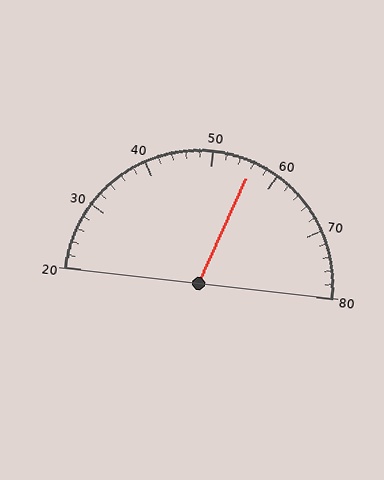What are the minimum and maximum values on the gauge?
The gauge ranges from 20 to 80.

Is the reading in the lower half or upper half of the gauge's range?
The reading is in the upper half of the range (20 to 80).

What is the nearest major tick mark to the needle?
The nearest major tick mark is 60.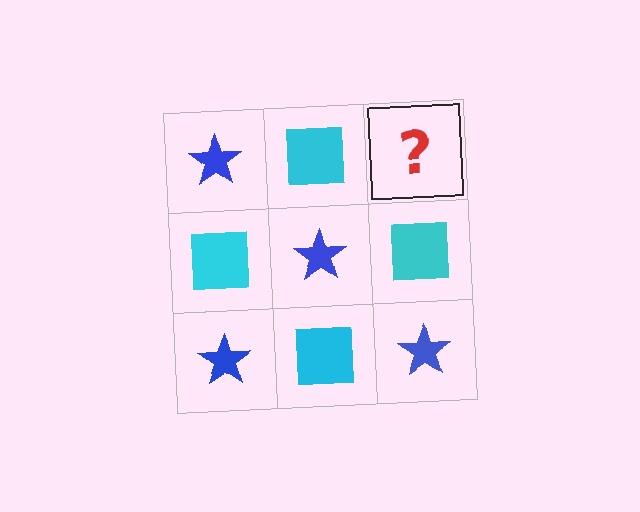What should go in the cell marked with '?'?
The missing cell should contain a blue star.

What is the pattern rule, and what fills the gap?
The rule is that it alternates blue star and cyan square in a checkerboard pattern. The gap should be filled with a blue star.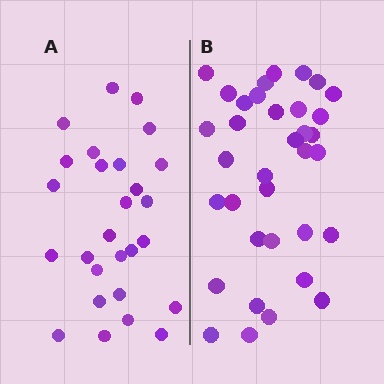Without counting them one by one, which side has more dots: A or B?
Region B (the right region) has more dots.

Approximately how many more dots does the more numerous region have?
Region B has roughly 8 or so more dots than region A.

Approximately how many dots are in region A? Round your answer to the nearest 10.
About 30 dots. (The exact count is 27, which rounds to 30.)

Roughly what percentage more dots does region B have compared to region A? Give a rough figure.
About 30% more.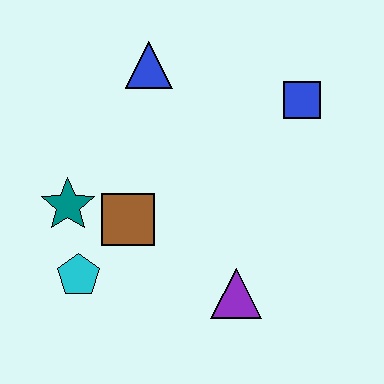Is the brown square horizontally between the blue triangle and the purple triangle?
No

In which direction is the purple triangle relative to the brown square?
The purple triangle is to the right of the brown square.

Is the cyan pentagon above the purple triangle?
Yes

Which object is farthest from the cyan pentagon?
The blue square is farthest from the cyan pentagon.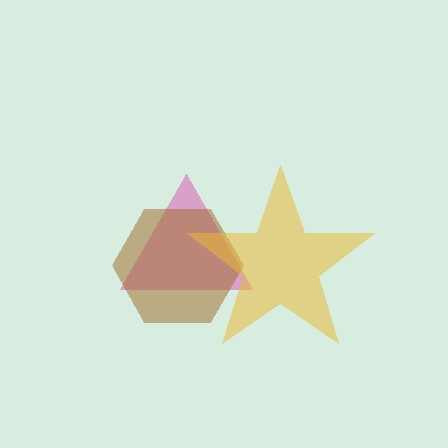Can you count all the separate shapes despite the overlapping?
Yes, there are 3 separate shapes.